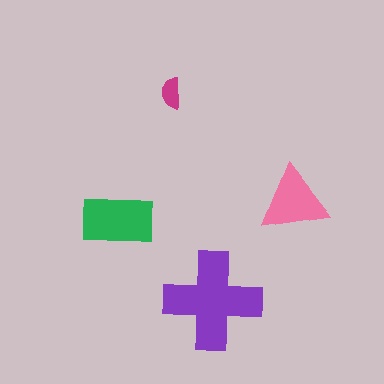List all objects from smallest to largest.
The magenta semicircle, the pink triangle, the green rectangle, the purple cross.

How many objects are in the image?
There are 4 objects in the image.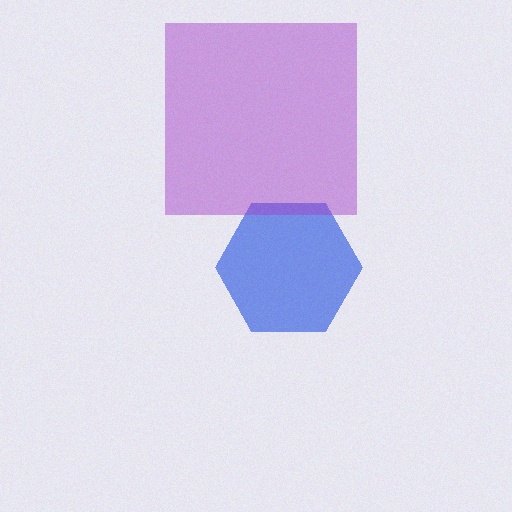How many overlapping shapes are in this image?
There are 2 overlapping shapes in the image.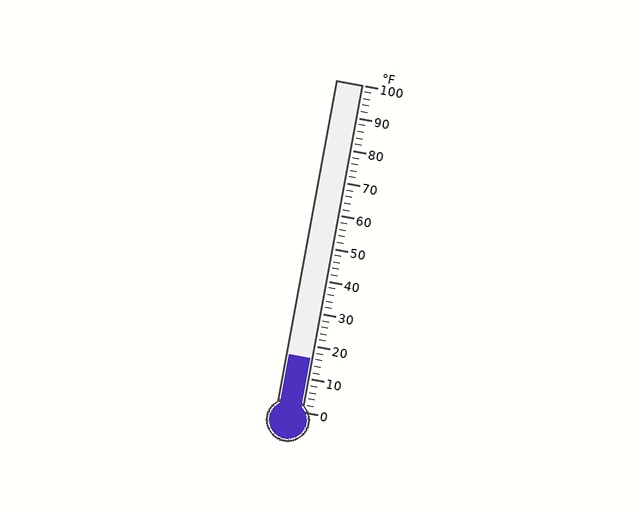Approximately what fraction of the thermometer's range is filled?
The thermometer is filled to approximately 15% of its range.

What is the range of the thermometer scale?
The thermometer scale ranges from 0°F to 100°F.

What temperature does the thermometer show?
The thermometer shows approximately 16°F.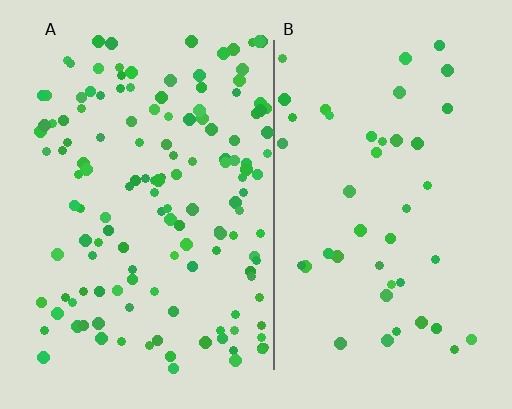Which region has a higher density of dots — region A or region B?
A (the left).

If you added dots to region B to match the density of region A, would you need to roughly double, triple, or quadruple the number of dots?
Approximately triple.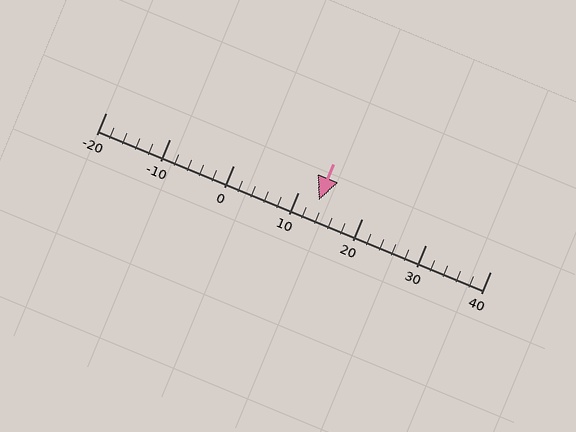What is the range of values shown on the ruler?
The ruler shows values from -20 to 40.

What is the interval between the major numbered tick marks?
The major tick marks are spaced 10 units apart.